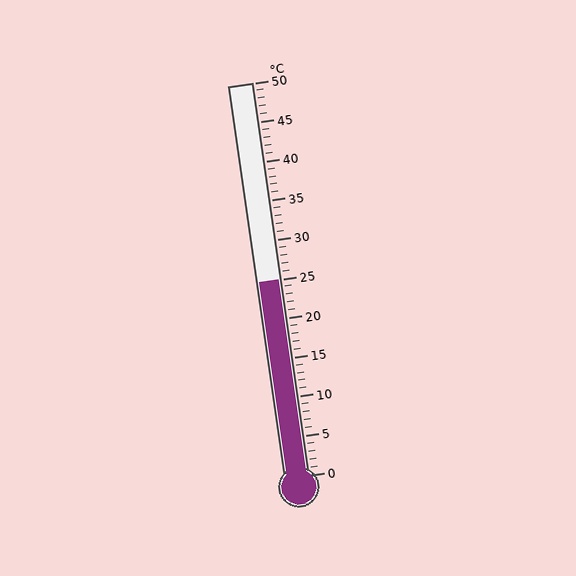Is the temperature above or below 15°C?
The temperature is above 15°C.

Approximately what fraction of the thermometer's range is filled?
The thermometer is filled to approximately 50% of its range.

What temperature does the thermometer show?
The thermometer shows approximately 25°C.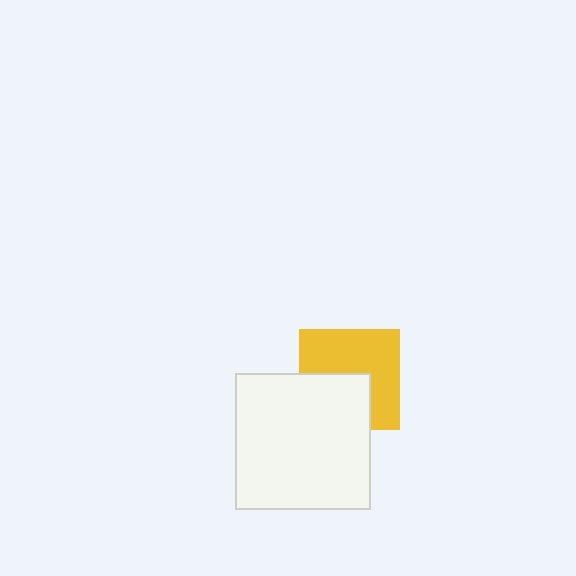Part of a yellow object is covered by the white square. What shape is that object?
It is a square.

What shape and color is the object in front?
The object in front is a white square.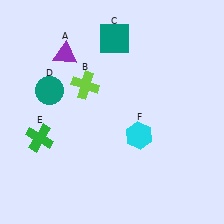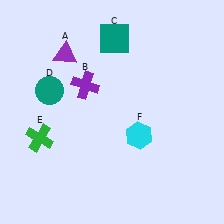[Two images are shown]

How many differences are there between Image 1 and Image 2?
There is 1 difference between the two images.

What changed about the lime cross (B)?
In Image 1, B is lime. In Image 2, it changed to purple.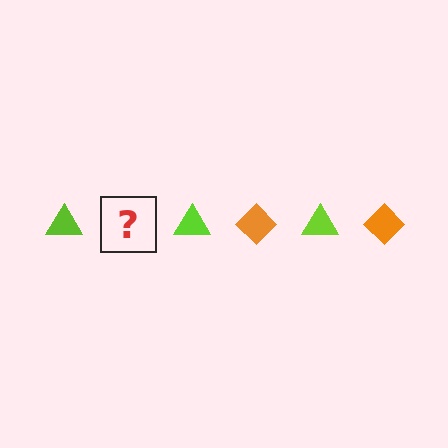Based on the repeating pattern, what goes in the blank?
The blank should be an orange diamond.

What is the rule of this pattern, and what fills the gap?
The rule is that the pattern alternates between lime triangle and orange diamond. The gap should be filled with an orange diamond.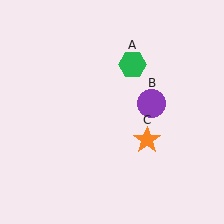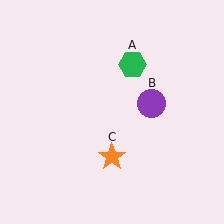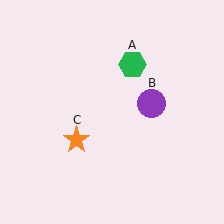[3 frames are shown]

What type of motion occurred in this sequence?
The orange star (object C) rotated clockwise around the center of the scene.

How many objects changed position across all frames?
1 object changed position: orange star (object C).